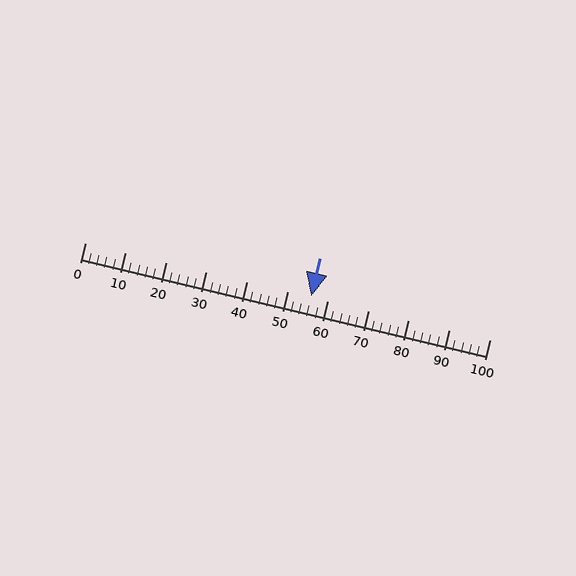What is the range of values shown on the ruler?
The ruler shows values from 0 to 100.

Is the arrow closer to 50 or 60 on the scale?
The arrow is closer to 60.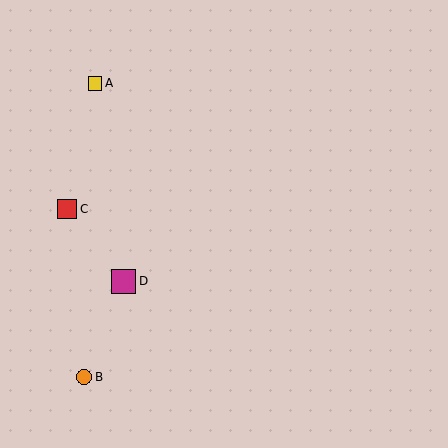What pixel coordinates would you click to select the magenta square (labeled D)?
Click at (124, 281) to select the magenta square D.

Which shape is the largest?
The magenta square (labeled D) is the largest.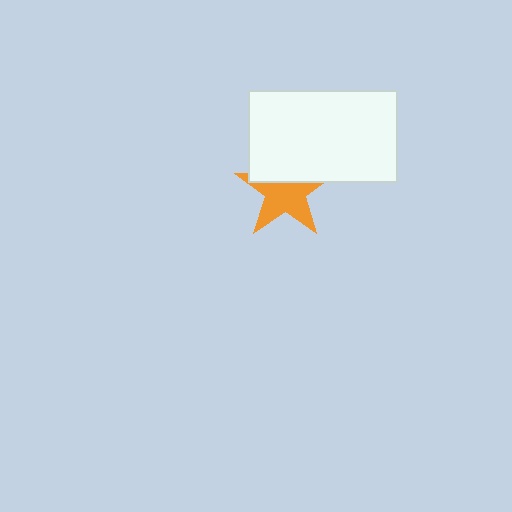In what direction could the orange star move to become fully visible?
The orange star could move down. That would shift it out from behind the white rectangle entirely.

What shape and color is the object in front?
The object in front is a white rectangle.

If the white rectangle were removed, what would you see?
You would see the complete orange star.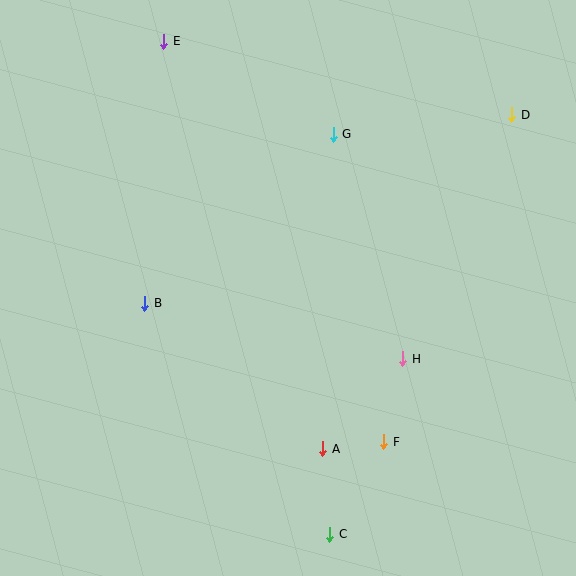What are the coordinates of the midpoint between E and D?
The midpoint between E and D is at (338, 78).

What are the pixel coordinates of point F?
Point F is at (384, 442).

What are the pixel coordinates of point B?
Point B is at (145, 303).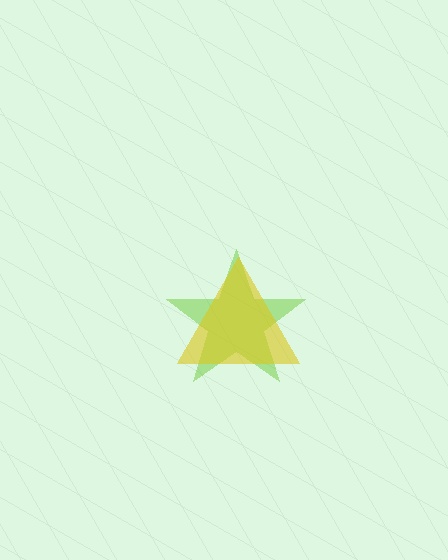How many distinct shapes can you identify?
There are 2 distinct shapes: a lime star, a yellow triangle.